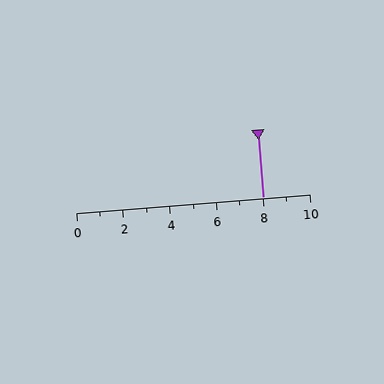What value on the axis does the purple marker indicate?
The marker indicates approximately 8.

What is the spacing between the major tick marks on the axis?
The major ticks are spaced 2 apart.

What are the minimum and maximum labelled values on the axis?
The axis runs from 0 to 10.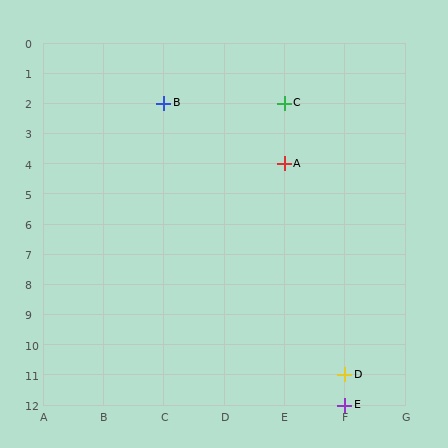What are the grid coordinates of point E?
Point E is at grid coordinates (F, 12).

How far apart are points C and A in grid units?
Points C and A are 2 rows apart.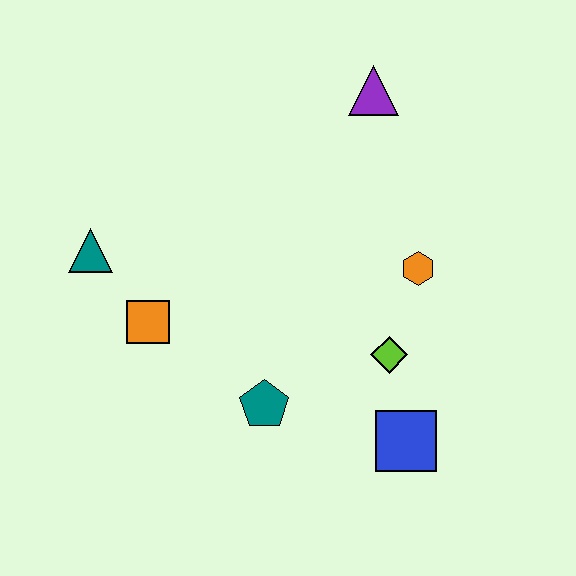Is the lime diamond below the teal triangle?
Yes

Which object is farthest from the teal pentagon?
The purple triangle is farthest from the teal pentagon.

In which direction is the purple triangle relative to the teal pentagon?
The purple triangle is above the teal pentagon.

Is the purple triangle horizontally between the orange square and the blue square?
Yes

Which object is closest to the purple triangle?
The orange hexagon is closest to the purple triangle.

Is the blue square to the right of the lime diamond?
Yes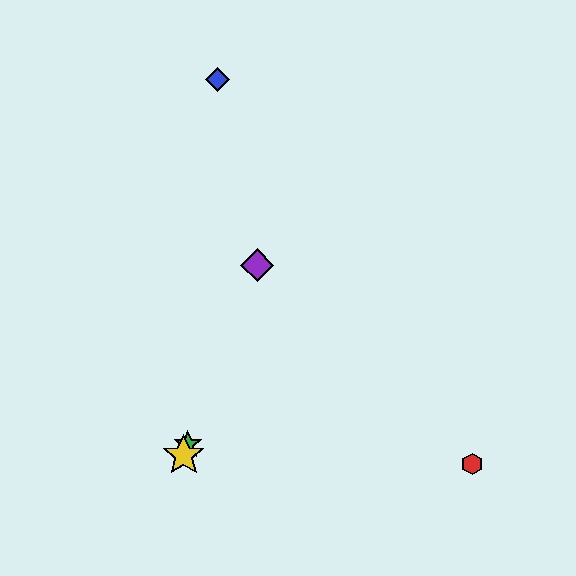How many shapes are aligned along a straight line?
3 shapes (the green star, the yellow star, the purple diamond) are aligned along a straight line.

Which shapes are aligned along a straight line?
The green star, the yellow star, the purple diamond are aligned along a straight line.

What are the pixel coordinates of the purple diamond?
The purple diamond is at (257, 265).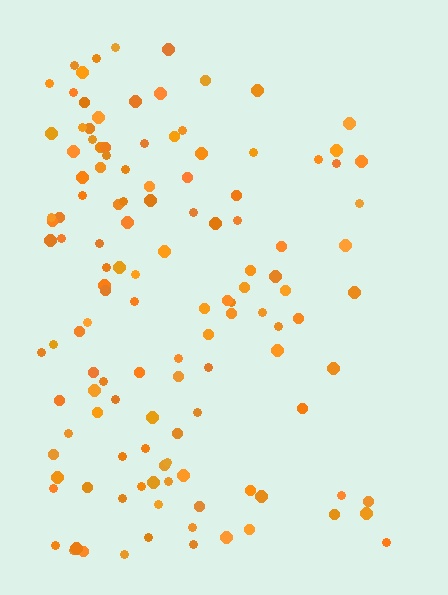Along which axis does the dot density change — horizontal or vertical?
Horizontal.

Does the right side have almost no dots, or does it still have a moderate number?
Still a moderate number, just noticeably fewer than the left.